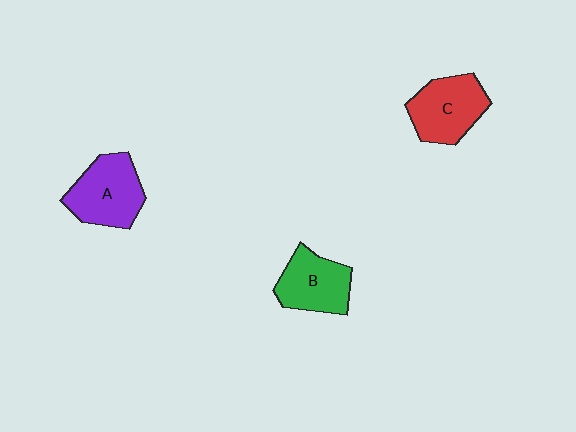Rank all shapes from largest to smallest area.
From largest to smallest: A (purple), C (red), B (green).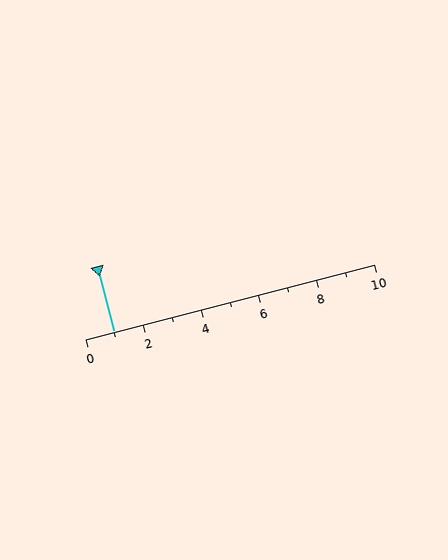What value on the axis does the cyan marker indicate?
The marker indicates approximately 1.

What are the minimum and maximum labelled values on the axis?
The axis runs from 0 to 10.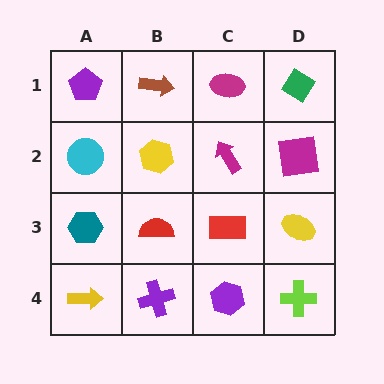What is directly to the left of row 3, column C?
A red semicircle.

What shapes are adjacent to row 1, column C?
A magenta arrow (row 2, column C), a brown arrow (row 1, column B), a green diamond (row 1, column D).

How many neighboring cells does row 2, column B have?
4.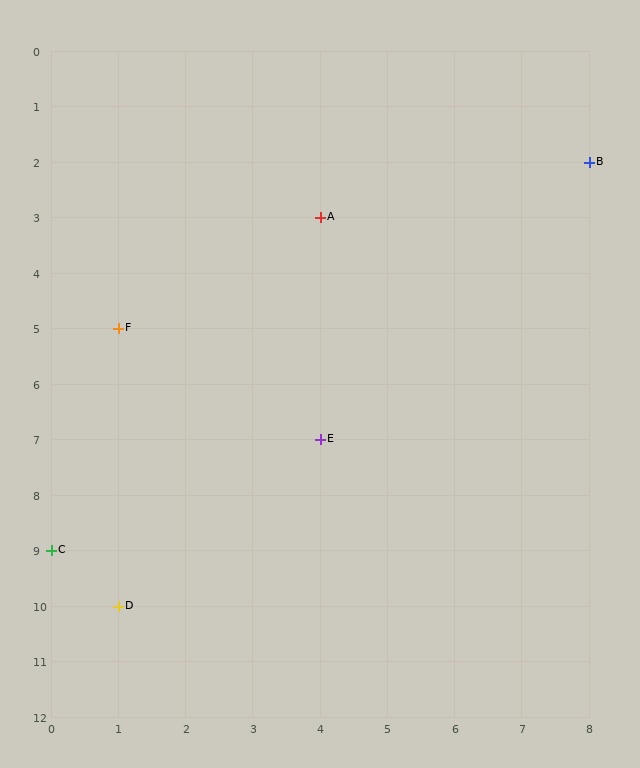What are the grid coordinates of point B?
Point B is at grid coordinates (8, 2).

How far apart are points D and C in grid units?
Points D and C are 1 column and 1 row apart (about 1.4 grid units diagonally).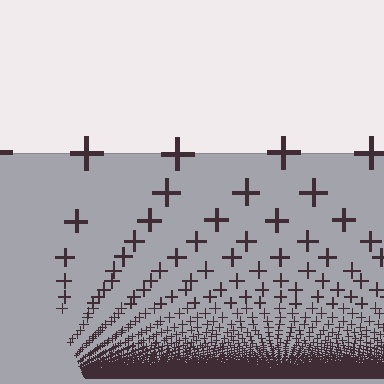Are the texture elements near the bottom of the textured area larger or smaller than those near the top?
Smaller. The gradient is inverted — elements near the bottom are smaller and denser.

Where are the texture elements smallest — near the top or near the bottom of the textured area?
Near the bottom.